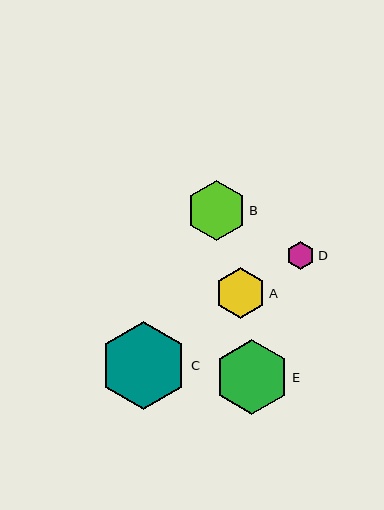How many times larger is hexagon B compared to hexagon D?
Hexagon B is approximately 2.1 times the size of hexagon D.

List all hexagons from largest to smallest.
From largest to smallest: C, E, B, A, D.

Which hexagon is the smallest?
Hexagon D is the smallest with a size of approximately 28 pixels.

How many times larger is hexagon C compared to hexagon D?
Hexagon C is approximately 3.1 times the size of hexagon D.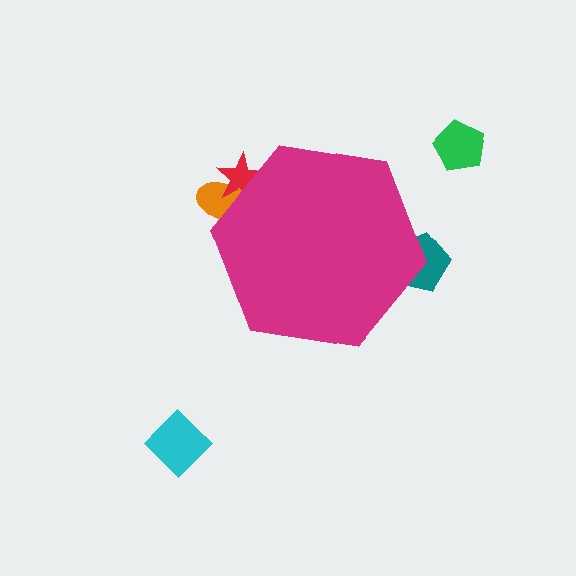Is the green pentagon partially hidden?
No, the green pentagon is fully visible.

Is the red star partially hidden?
Yes, the red star is partially hidden behind the magenta hexagon.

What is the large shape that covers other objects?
A magenta hexagon.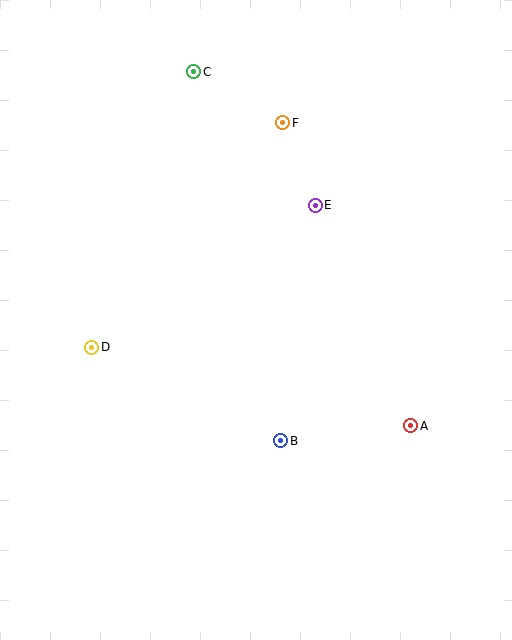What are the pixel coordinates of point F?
Point F is at (283, 123).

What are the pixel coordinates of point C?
Point C is at (194, 72).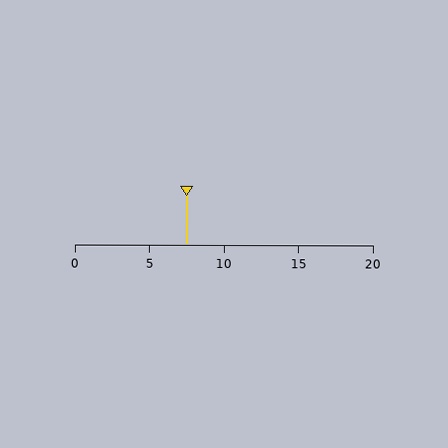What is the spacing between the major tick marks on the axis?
The major ticks are spaced 5 apart.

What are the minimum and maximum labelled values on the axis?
The axis runs from 0 to 20.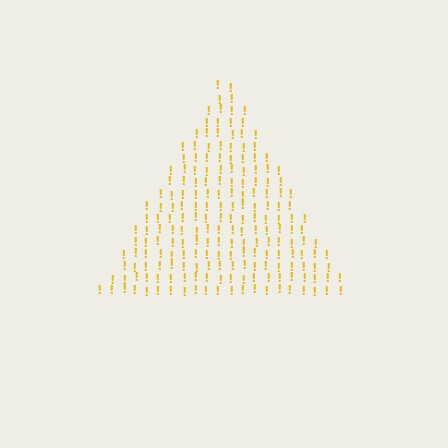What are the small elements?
The small elements are exclamation marks.